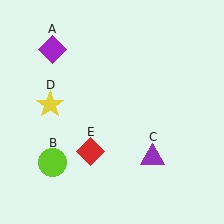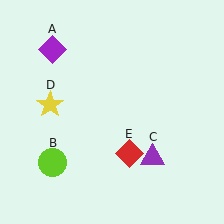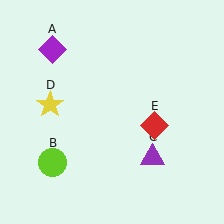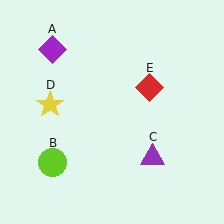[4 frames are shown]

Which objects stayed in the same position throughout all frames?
Purple diamond (object A) and lime circle (object B) and purple triangle (object C) and yellow star (object D) remained stationary.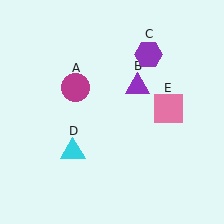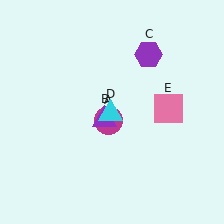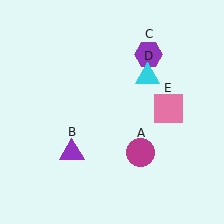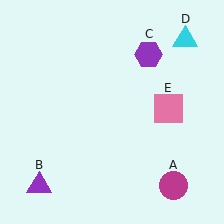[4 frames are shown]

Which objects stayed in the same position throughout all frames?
Purple hexagon (object C) and pink square (object E) remained stationary.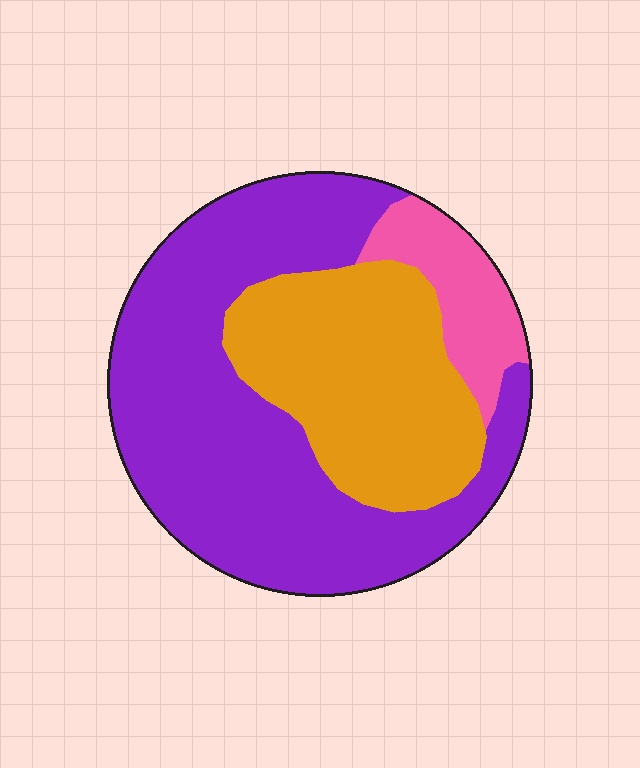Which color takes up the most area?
Purple, at roughly 60%.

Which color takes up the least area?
Pink, at roughly 10%.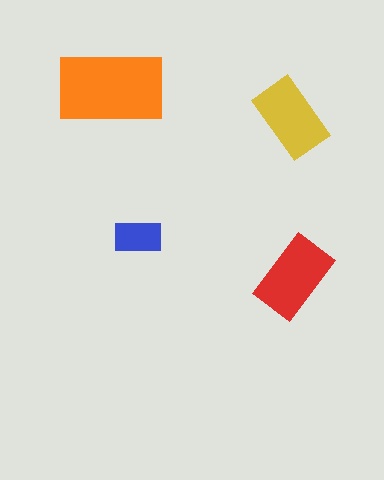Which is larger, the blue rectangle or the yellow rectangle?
The yellow one.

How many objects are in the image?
There are 4 objects in the image.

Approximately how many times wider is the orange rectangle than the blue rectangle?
About 2.5 times wider.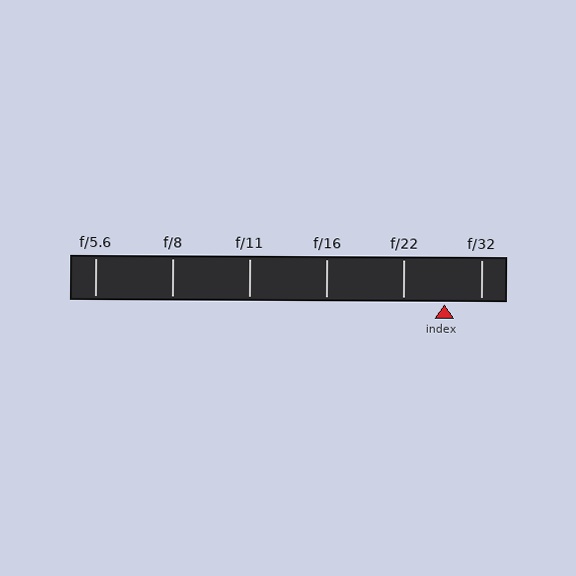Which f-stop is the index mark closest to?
The index mark is closest to f/32.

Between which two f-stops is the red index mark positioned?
The index mark is between f/22 and f/32.